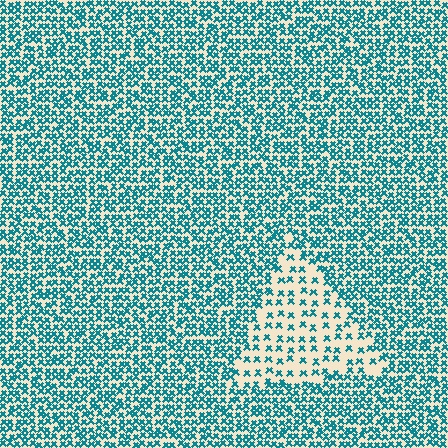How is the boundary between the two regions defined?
The boundary is defined by a change in element density (approximately 2.4x ratio). All elements are the same color, size, and shape.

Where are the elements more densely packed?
The elements are more densely packed outside the triangle boundary.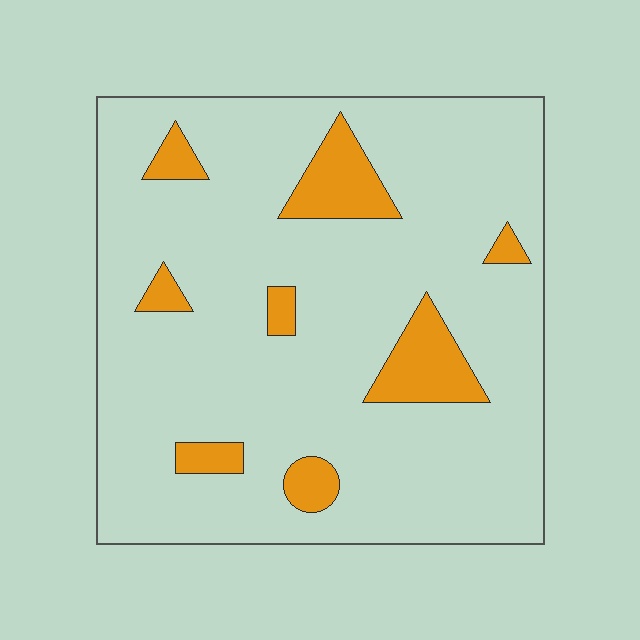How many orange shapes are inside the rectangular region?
8.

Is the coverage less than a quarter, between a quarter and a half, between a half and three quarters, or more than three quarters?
Less than a quarter.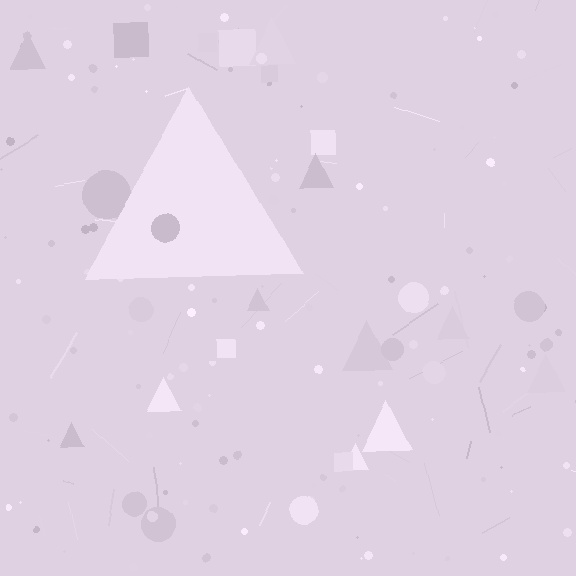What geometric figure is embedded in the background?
A triangle is embedded in the background.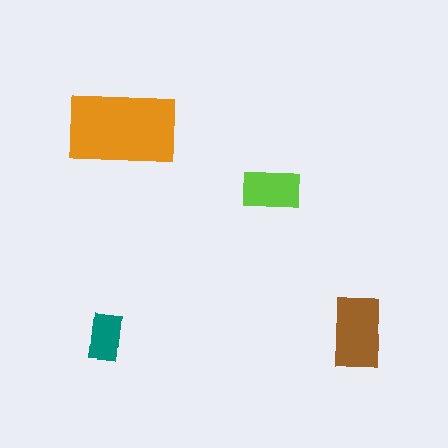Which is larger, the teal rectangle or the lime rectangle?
The lime one.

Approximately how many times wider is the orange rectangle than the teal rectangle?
About 2.5 times wider.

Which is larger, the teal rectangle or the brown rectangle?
The brown one.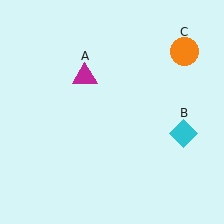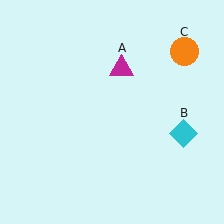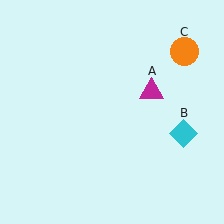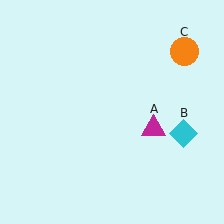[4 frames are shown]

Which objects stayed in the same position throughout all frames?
Cyan diamond (object B) and orange circle (object C) remained stationary.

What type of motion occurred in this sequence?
The magenta triangle (object A) rotated clockwise around the center of the scene.